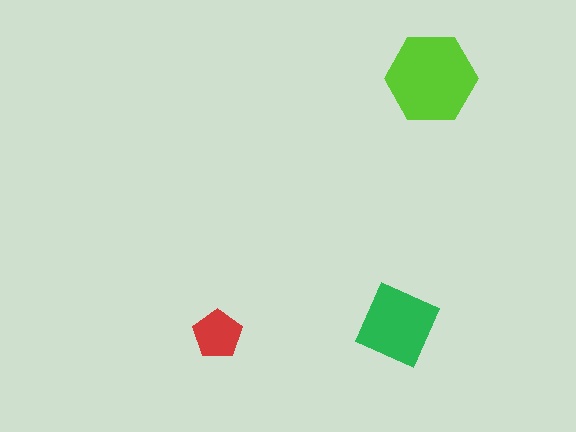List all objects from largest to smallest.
The lime hexagon, the green diamond, the red pentagon.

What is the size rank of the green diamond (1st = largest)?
2nd.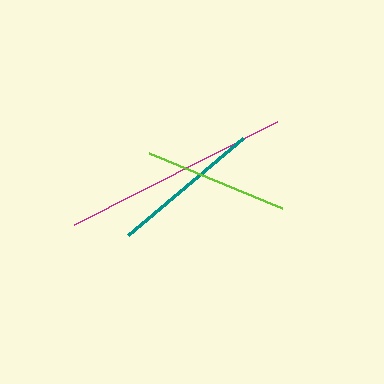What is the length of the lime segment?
The lime segment is approximately 144 pixels long.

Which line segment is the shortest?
The lime line is the shortest at approximately 144 pixels.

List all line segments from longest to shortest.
From longest to shortest: magenta, teal, lime.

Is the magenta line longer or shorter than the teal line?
The magenta line is longer than the teal line.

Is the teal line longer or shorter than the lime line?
The teal line is longer than the lime line.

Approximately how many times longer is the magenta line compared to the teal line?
The magenta line is approximately 1.5 times the length of the teal line.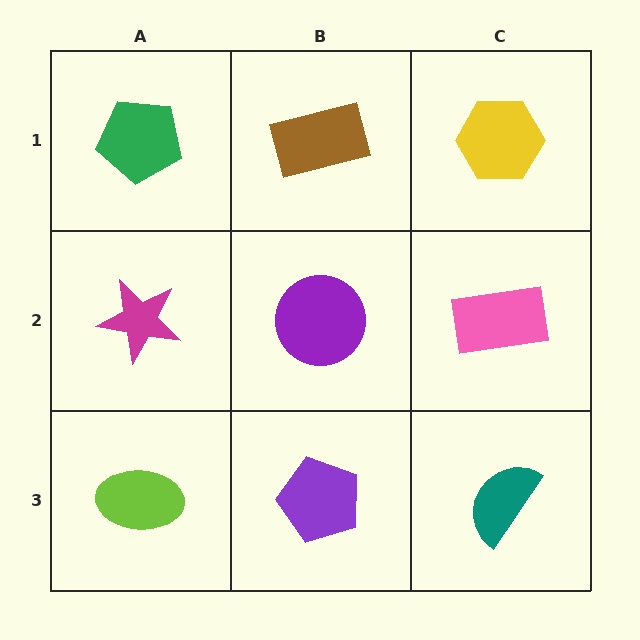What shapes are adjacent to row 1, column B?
A purple circle (row 2, column B), a green pentagon (row 1, column A), a yellow hexagon (row 1, column C).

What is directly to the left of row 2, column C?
A purple circle.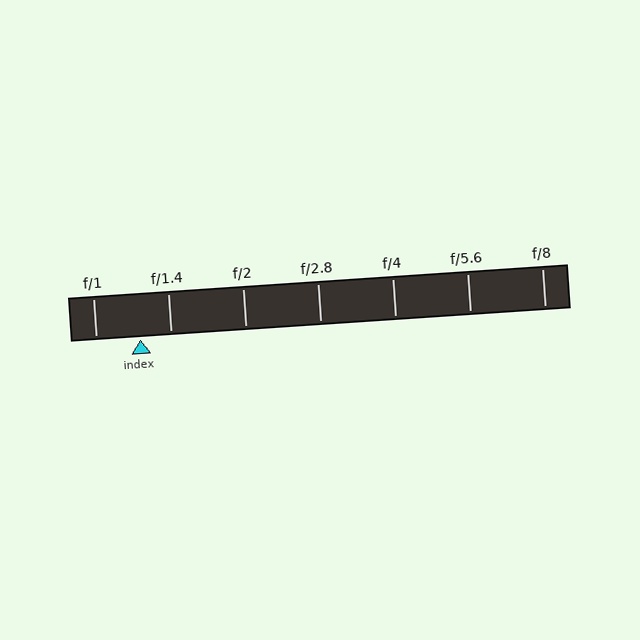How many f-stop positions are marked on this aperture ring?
There are 7 f-stop positions marked.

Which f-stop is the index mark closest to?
The index mark is closest to f/1.4.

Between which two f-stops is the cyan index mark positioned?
The index mark is between f/1 and f/1.4.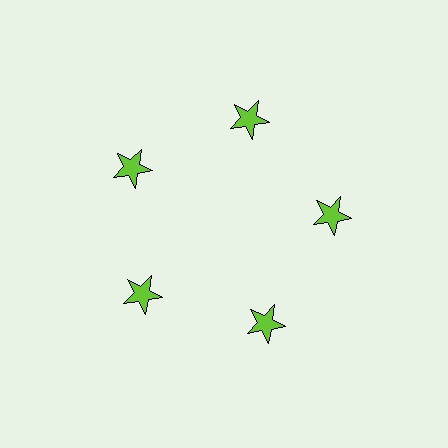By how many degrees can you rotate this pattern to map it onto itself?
The pattern maps onto itself every 72 degrees of rotation.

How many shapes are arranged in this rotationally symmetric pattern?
There are 5 shapes, arranged in 5 groups of 1.